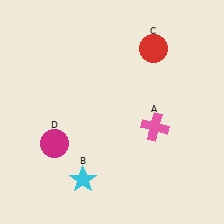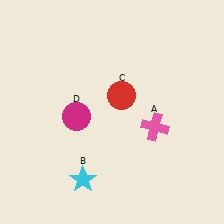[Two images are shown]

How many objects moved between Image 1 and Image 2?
2 objects moved between the two images.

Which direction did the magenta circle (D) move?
The magenta circle (D) moved up.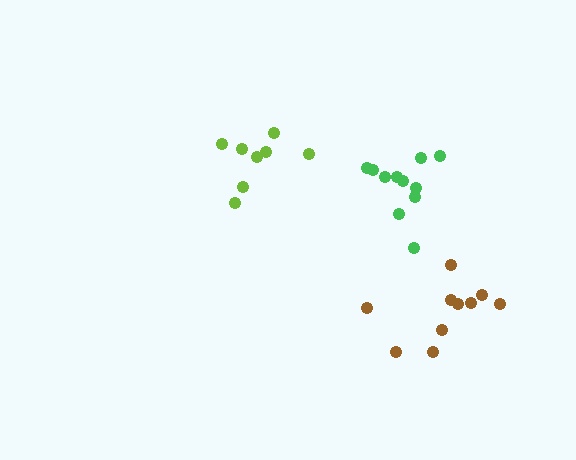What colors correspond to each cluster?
The clusters are colored: green, lime, brown.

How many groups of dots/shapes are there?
There are 3 groups.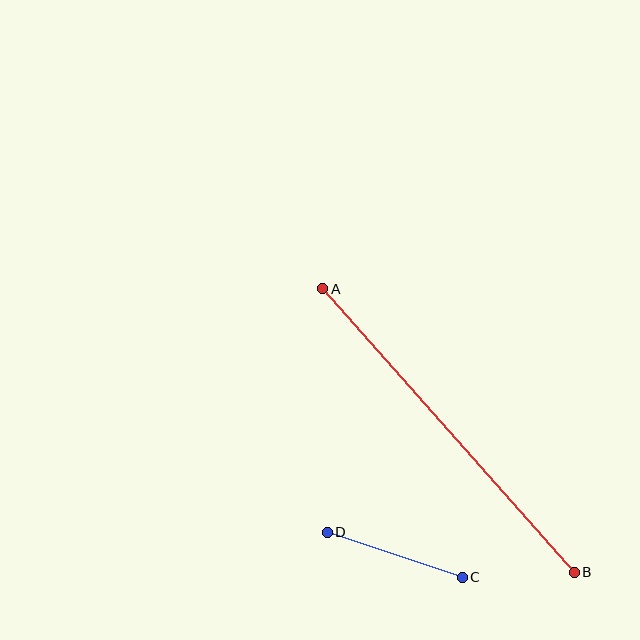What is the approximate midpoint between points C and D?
The midpoint is at approximately (395, 555) pixels.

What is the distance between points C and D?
The distance is approximately 142 pixels.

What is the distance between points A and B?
The distance is approximately 378 pixels.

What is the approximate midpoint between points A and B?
The midpoint is at approximately (448, 430) pixels.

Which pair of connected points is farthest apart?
Points A and B are farthest apart.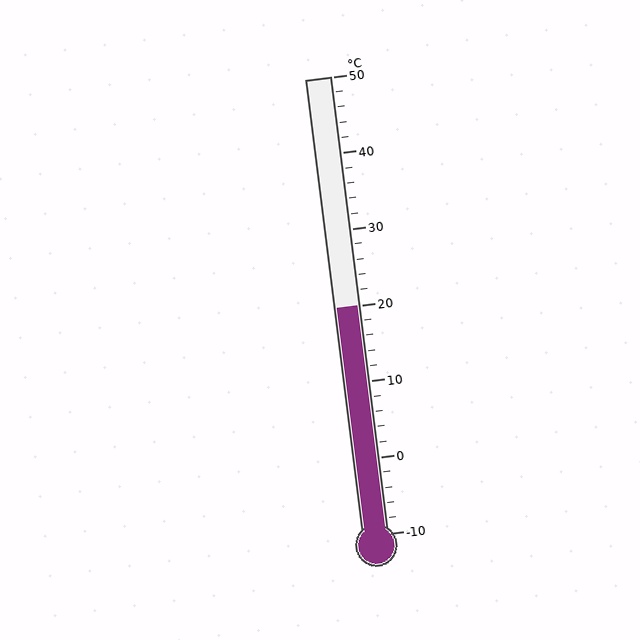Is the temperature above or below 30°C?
The temperature is below 30°C.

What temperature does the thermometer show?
The thermometer shows approximately 20°C.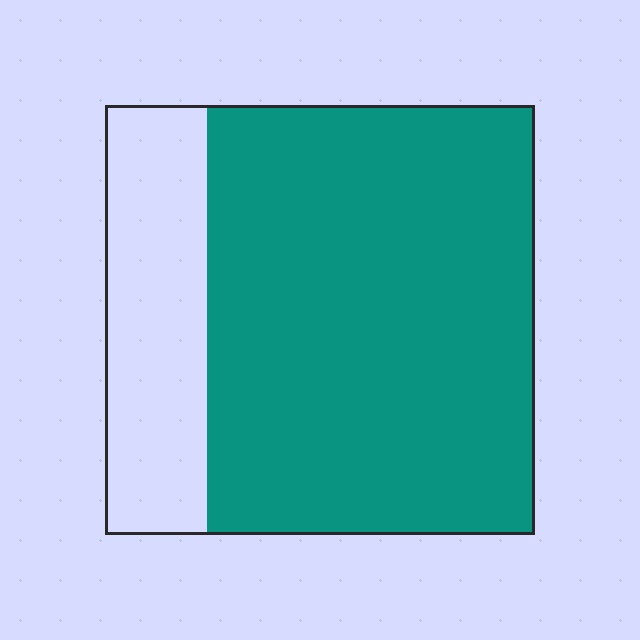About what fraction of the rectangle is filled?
About three quarters (3/4).